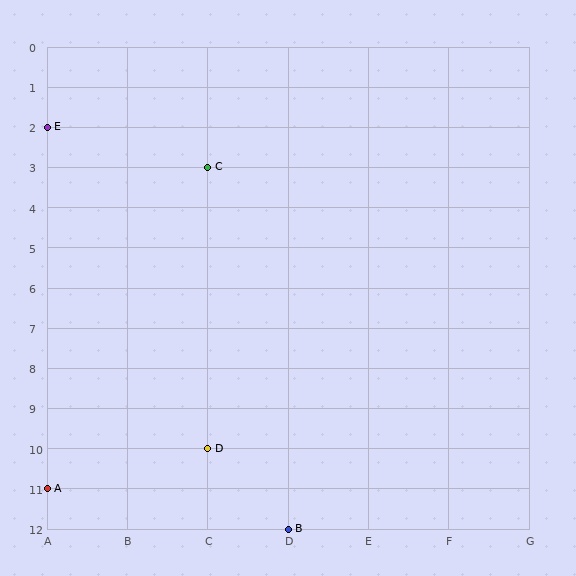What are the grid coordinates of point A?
Point A is at grid coordinates (A, 11).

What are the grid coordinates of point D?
Point D is at grid coordinates (C, 10).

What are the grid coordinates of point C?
Point C is at grid coordinates (C, 3).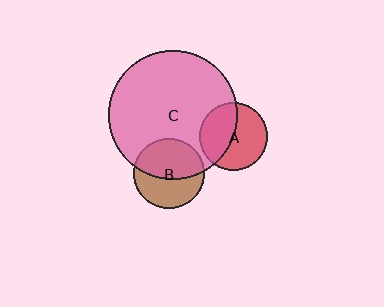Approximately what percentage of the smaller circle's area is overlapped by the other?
Approximately 45%.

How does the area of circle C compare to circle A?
Approximately 3.7 times.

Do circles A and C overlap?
Yes.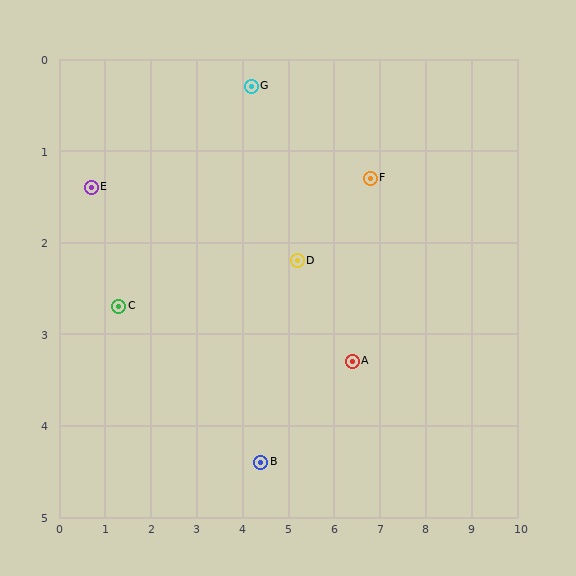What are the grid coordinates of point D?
Point D is at approximately (5.2, 2.2).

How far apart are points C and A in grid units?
Points C and A are about 5.1 grid units apart.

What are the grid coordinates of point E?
Point E is at approximately (0.7, 1.4).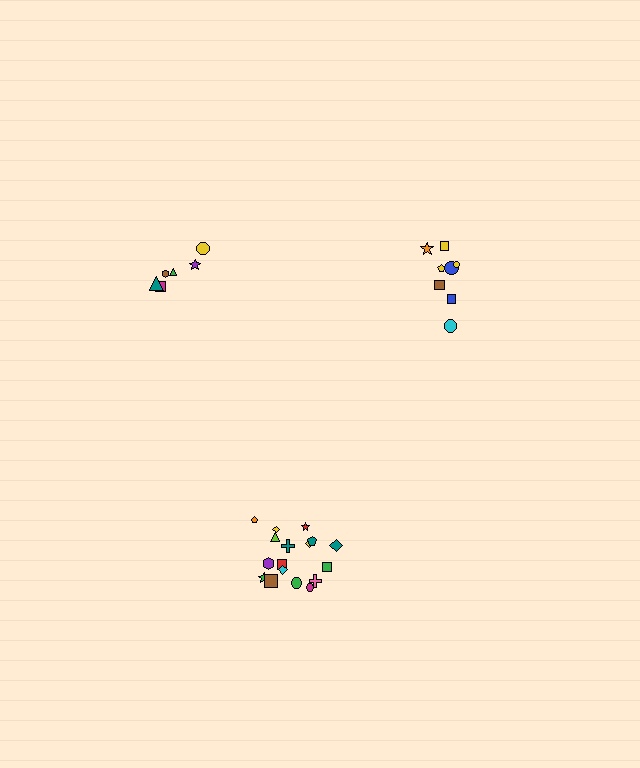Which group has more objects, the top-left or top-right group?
The top-right group.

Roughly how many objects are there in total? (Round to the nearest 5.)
Roughly 30 objects in total.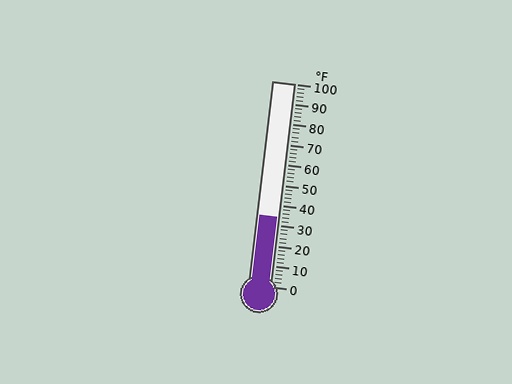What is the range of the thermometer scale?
The thermometer scale ranges from 0°F to 100°F.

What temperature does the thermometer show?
The thermometer shows approximately 34°F.